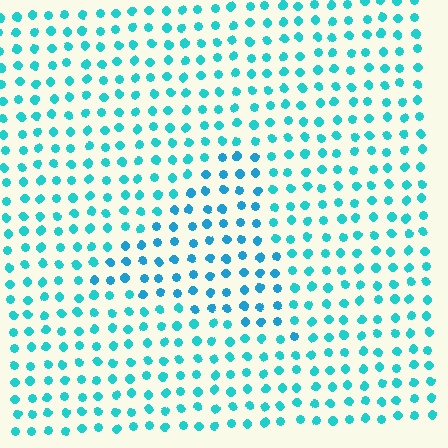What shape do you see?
I see a triangle.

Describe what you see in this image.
The image is filled with small cyan elements in a uniform arrangement. A triangle-shaped region is visible where the elements are tinted to a slightly different hue, forming a subtle color boundary.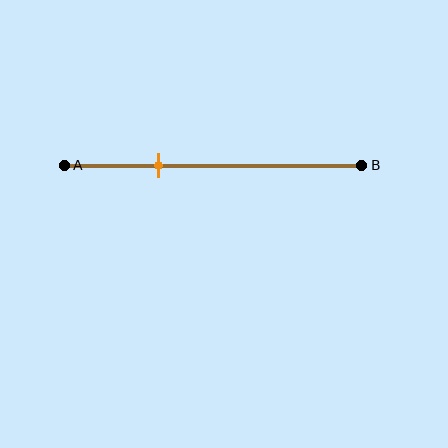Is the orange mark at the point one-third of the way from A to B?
Yes, the mark is approximately at the one-third point.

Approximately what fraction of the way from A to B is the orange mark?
The orange mark is approximately 30% of the way from A to B.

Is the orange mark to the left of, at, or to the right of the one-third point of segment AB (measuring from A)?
The orange mark is approximately at the one-third point of segment AB.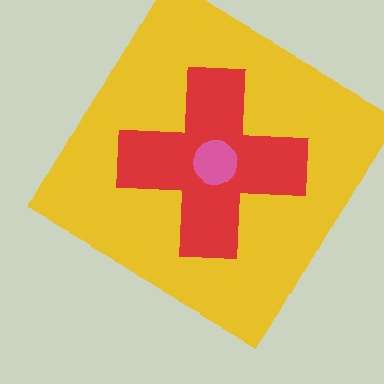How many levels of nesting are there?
3.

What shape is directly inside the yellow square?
The red cross.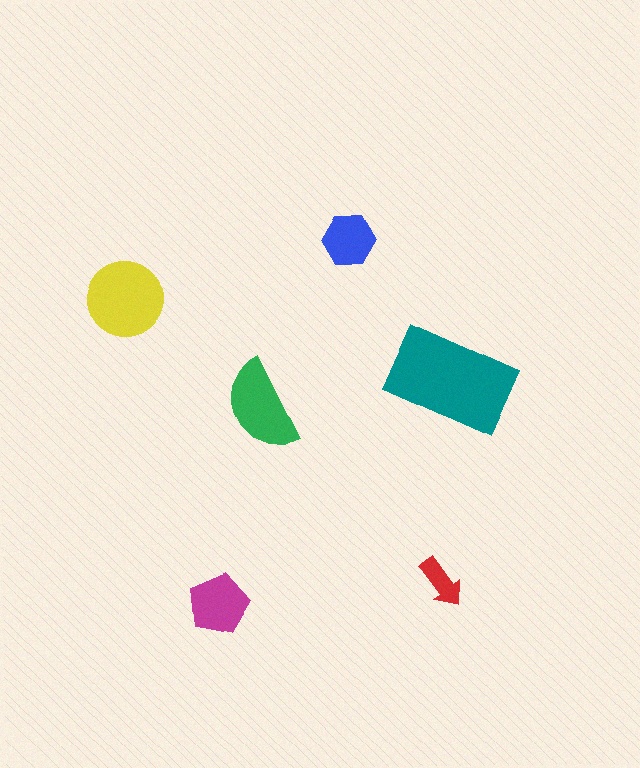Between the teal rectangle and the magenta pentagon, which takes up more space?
The teal rectangle.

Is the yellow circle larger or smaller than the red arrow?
Larger.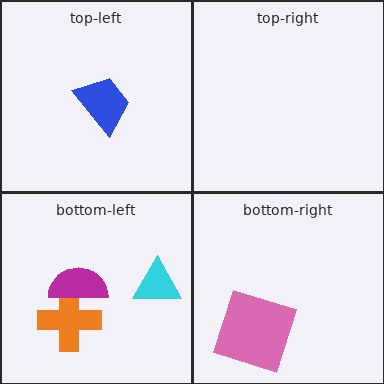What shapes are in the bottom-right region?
The pink square.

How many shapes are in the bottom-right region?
1.